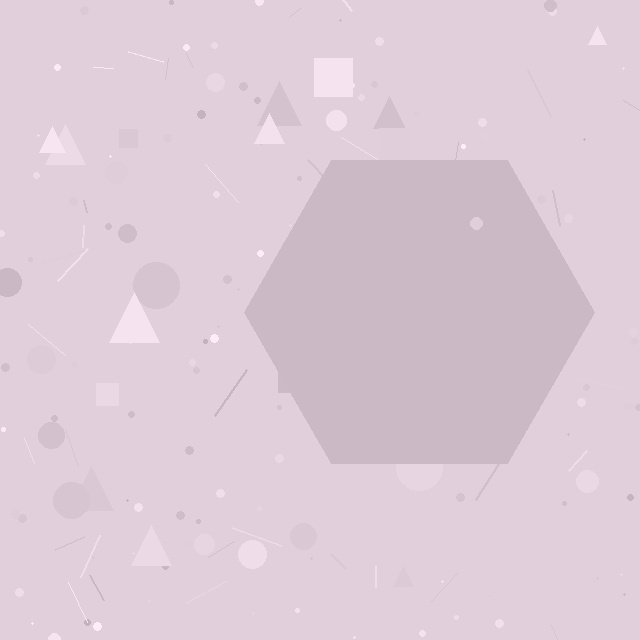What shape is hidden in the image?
A hexagon is hidden in the image.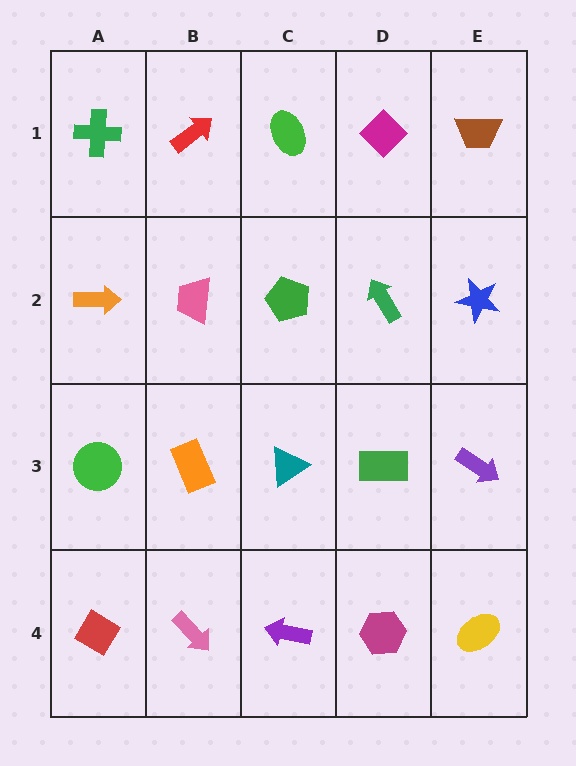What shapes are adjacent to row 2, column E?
A brown trapezoid (row 1, column E), a purple arrow (row 3, column E), a green arrow (row 2, column D).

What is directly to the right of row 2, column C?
A green arrow.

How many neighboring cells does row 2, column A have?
3.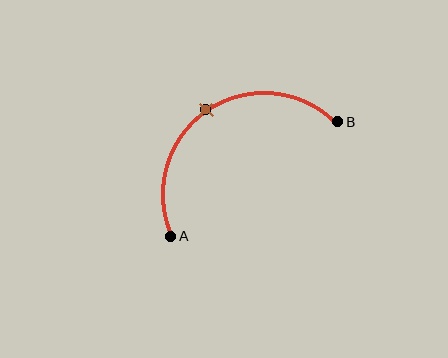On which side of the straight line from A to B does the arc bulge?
The arc bulges above and to the left of the straight line connecting A and B.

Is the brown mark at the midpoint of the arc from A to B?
Yes. The brown mark lies on the arc at equal arc-length from both A and B — it is the arc midpoint.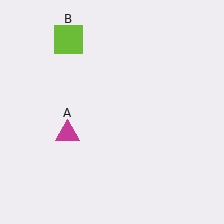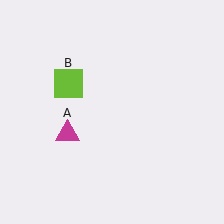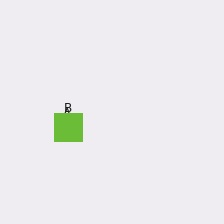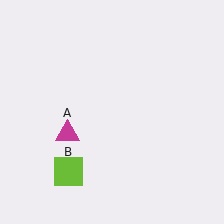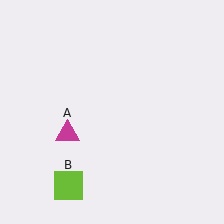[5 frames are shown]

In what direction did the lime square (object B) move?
The lime square (object B) moved down.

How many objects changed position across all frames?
1 object changed position: lime square (object B).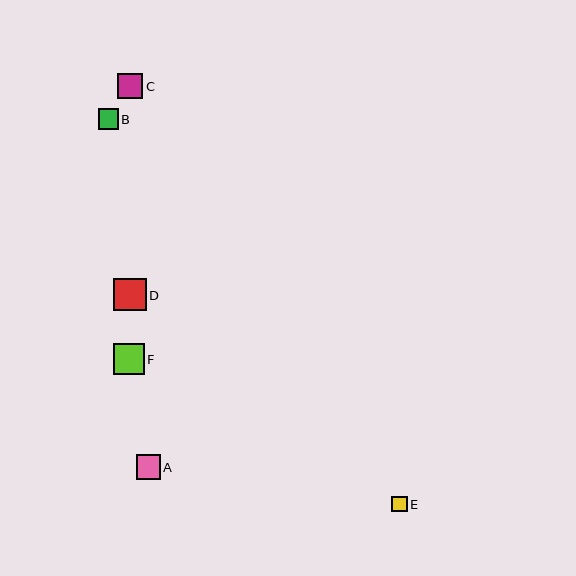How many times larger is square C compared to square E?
Square C is approximately 1.6 times the size of square E.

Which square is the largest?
Square D is the largest with a size of approximately 32 pixels.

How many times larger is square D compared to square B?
Square D is approximately 1.6 times the size of square B.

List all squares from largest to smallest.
From largest to smallest: D, F, C, A, B, E.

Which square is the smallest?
Square E is the smallest with a size of approximately 16 pixels.